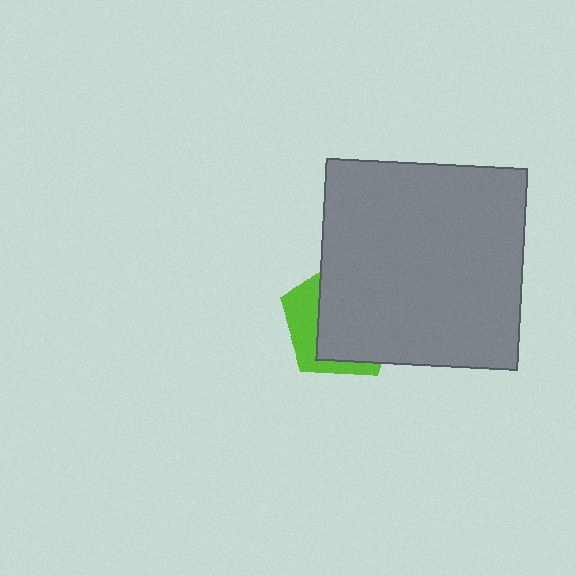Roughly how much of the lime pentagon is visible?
A small part of it is visible (roughly 32%).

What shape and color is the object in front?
The object in front is a gray square.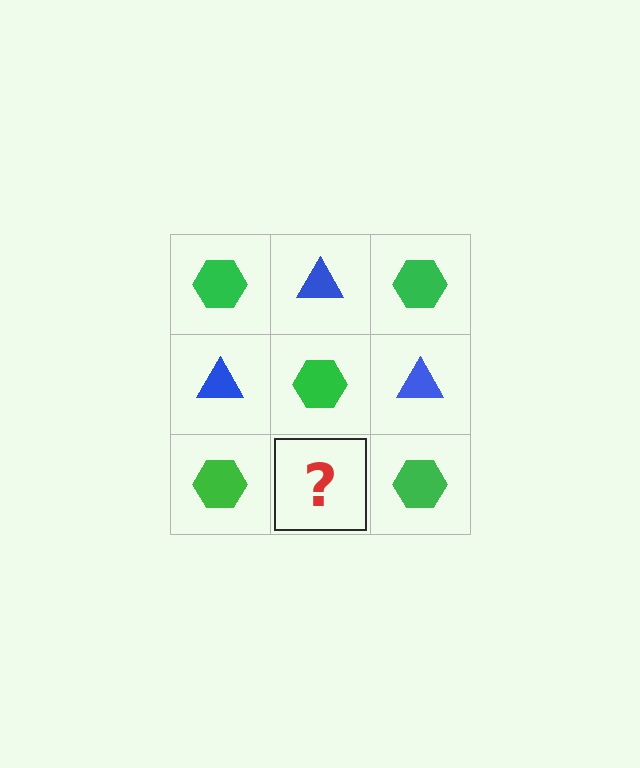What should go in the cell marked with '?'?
The missing cell should contain a blue triangle.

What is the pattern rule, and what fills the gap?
The rule is that it alternates green hexagon and blue triangle in a checkerboard pattern. The gap should be filled with a blue triangle.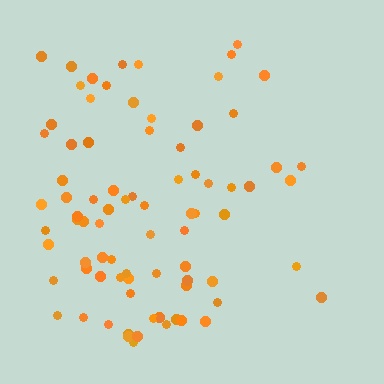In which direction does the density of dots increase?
From right to left, with the left side densest.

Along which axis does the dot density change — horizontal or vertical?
Horizontal.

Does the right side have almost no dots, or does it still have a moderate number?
Still a moderate number, just noticeably fewer than the left.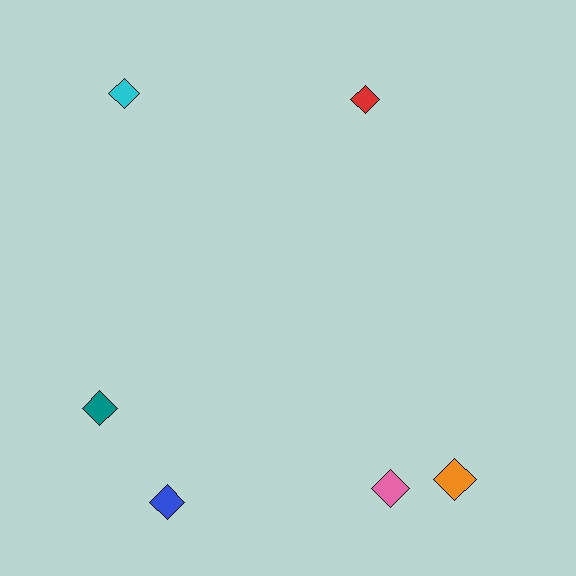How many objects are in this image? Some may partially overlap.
There are 6 objects.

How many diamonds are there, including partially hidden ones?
There are 6 diamonds.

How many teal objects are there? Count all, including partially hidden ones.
There is 1 teal object.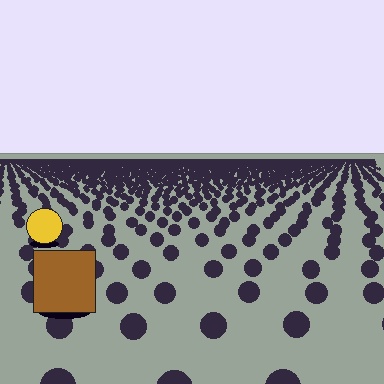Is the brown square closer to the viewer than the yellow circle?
Yes. The brown square is closer — you can tell from the texture gradient: the ground texture is coarser near it.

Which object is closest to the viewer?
The brown square is closest. The texture marks near it are larger and more spread out.